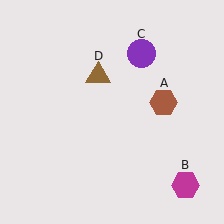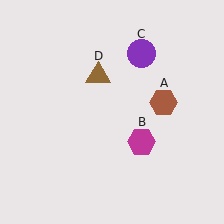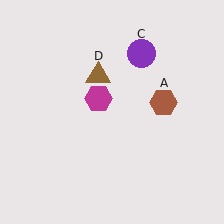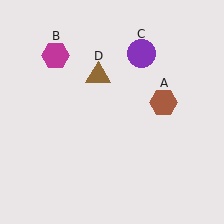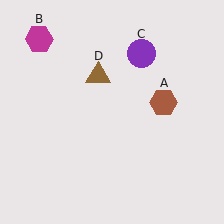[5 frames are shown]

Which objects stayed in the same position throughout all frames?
Brown hexagon (object A) and purple circle (object C) and brown triangle (object D) remained stationary.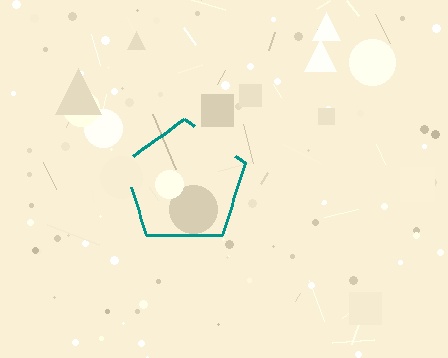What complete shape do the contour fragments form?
The contour fragments form a pentagon.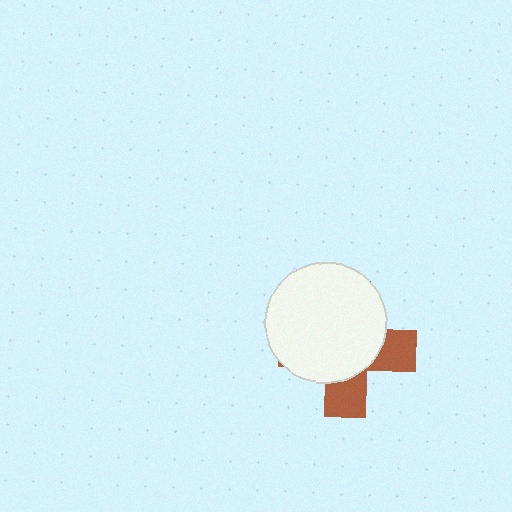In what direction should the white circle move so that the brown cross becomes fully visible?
The white circle should move toward the upper-left. That is the shortest direction to clear the overlap and leave the brown cross fully visible.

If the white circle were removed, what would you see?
You would see the complete brown cross.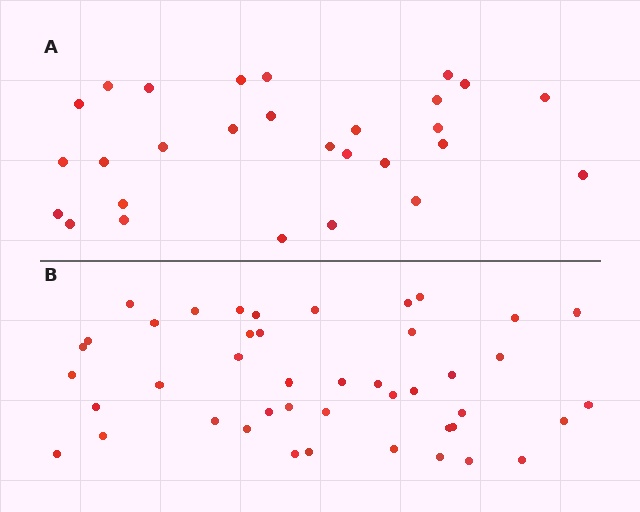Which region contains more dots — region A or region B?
Region B (the bottom region) has more dots.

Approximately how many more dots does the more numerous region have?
Region B has approximately 15 more dots than region A.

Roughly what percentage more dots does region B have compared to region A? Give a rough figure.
About 55% more.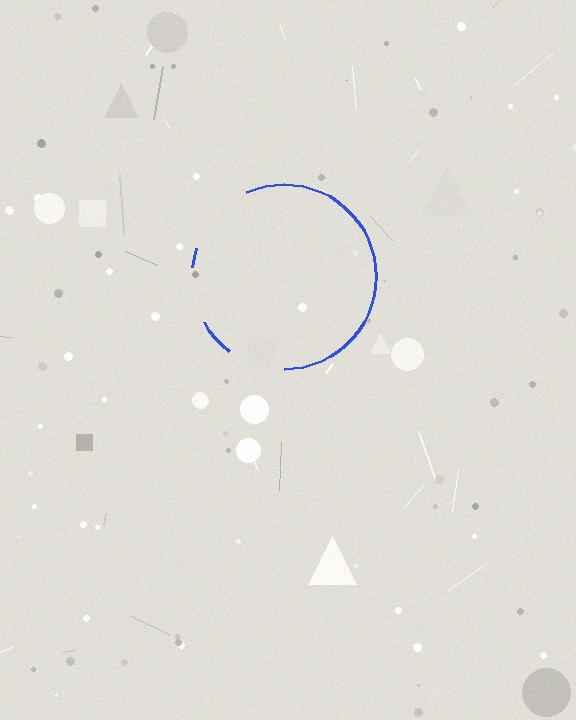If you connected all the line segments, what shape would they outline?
They would outline a circle.